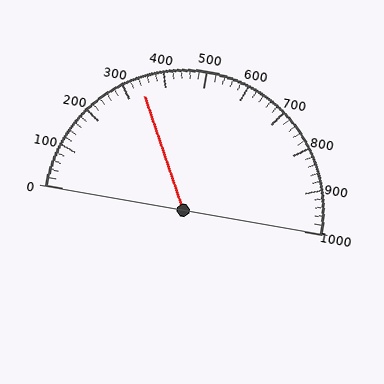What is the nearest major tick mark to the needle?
The nearest major tick mark is 300.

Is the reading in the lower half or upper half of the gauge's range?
The reading is in the lower half of the range (0 to 1000).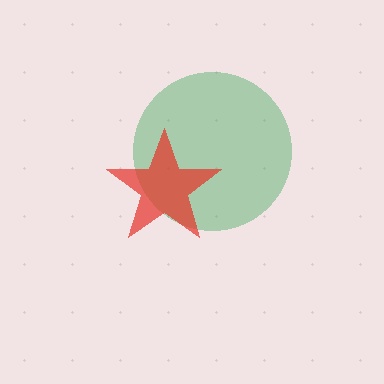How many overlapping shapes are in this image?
There are 2 overlapping shapes in the image.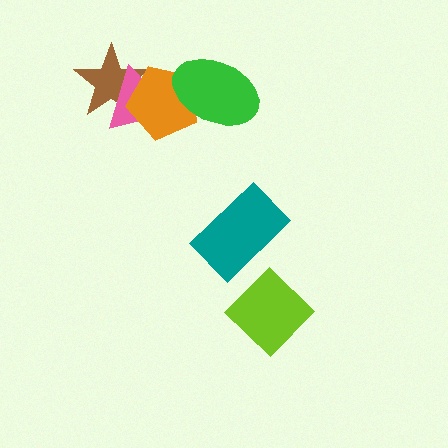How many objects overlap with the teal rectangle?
0 objects overlap with the teal rectangle.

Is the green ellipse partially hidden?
No, no other shape covers it.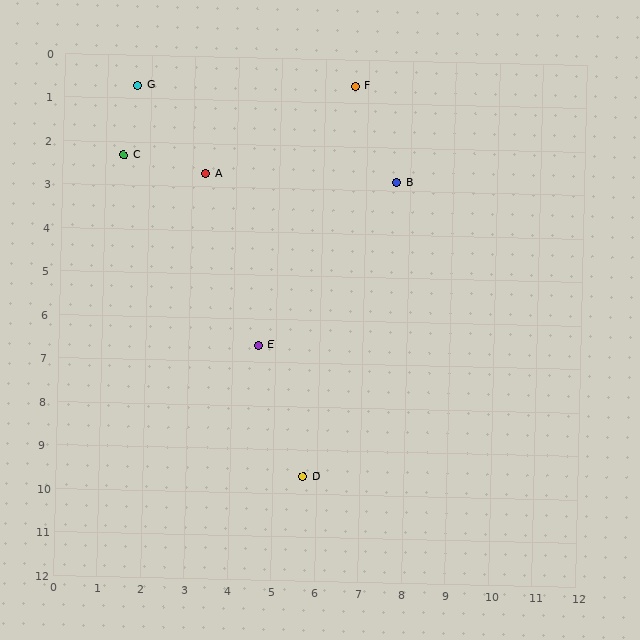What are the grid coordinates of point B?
Point B is at approximately (7.7, 2.8).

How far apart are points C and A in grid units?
Points C and A are about 1.9 grid units apart.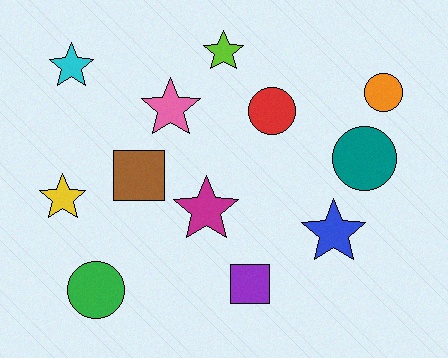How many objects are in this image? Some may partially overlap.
There are 12 objects.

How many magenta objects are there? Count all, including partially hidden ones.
There is 1 magenta object.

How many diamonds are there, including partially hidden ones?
There are no diamonds.